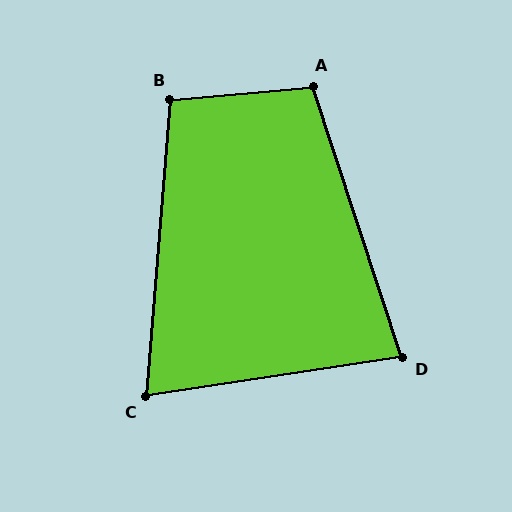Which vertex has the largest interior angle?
A, at approximately 103 degrees.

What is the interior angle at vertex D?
Approximately 80 degrees (acute).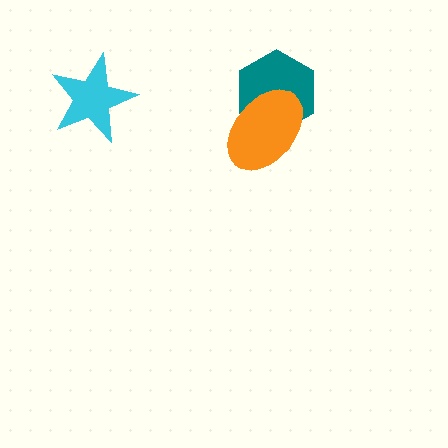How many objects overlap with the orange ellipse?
1 object overlaps with the orange ellipse.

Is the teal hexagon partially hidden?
Yes, it is partially covered by another shape.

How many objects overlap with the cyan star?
0 objects overlap with the cyan star.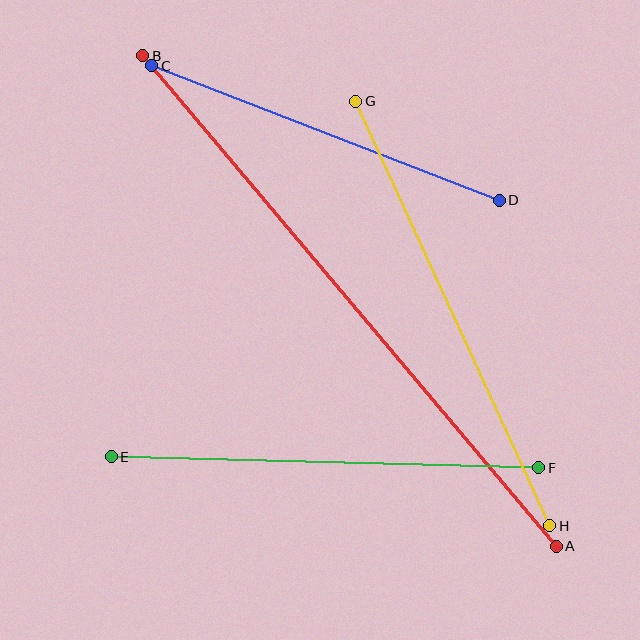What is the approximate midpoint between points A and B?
The midpoint is at approximately (349, 301) pixels.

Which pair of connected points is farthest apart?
Points A and B are farthest apart.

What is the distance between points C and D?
The distance is approximately 373 pixels.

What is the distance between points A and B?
The distance is approximately 642 pixels.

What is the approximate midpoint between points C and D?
The midpoint is at approximately (326, 133) pixels.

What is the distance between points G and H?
The distance is approximately 467 pixels.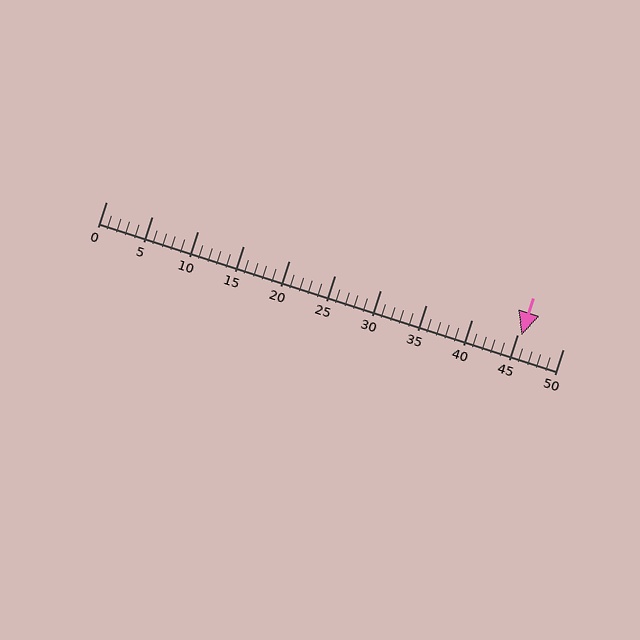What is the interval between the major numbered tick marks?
The major tick marks are spaced 5 units apart.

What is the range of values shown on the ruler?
The ruler shows values from 0 to 50.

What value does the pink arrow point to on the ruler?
The pink arrow points to approximately 46.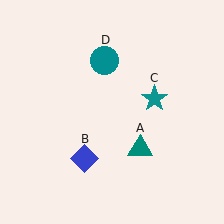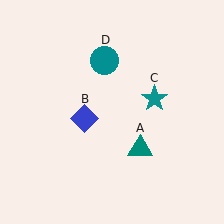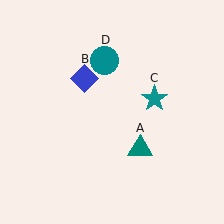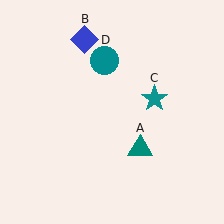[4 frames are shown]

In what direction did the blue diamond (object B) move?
The blue diamond (object B) moved up.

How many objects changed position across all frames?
1 object changed position: blue diamond (object B).